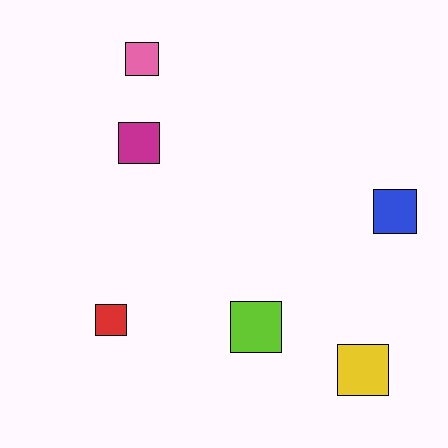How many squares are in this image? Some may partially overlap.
There are 6 squares.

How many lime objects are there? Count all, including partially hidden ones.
There is 1 lime object.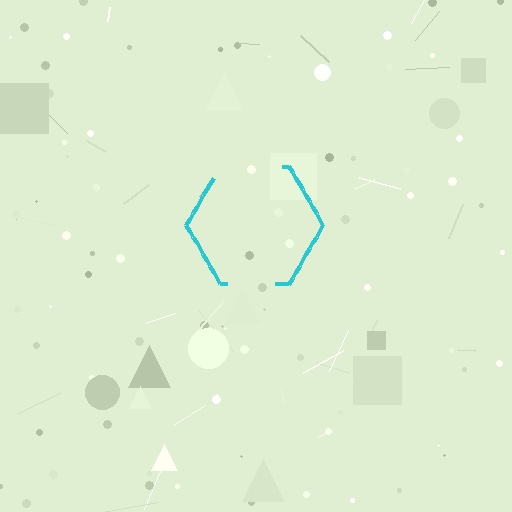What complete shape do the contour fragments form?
The contour fragments form a hexagon.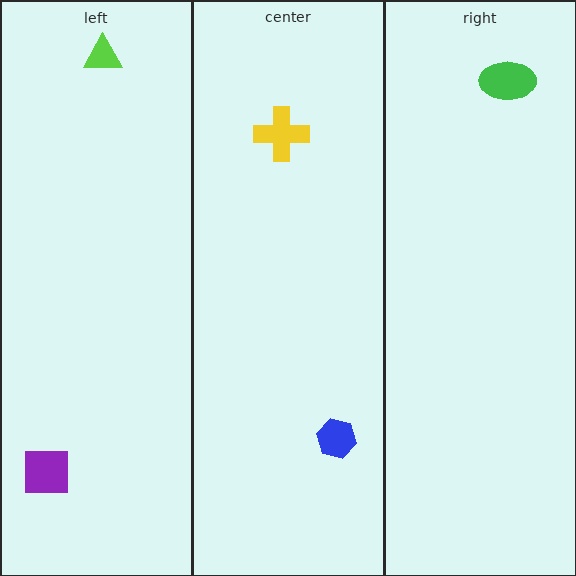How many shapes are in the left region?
2.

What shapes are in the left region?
The purple square, the lime triangle.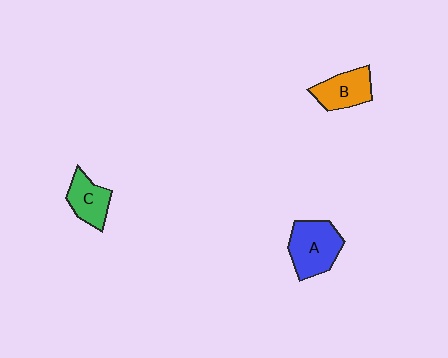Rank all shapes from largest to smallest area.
From largest to smallest: A (blue), B (orange), C (green).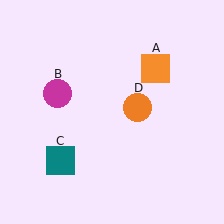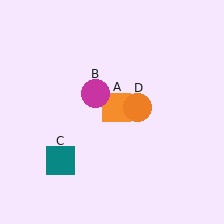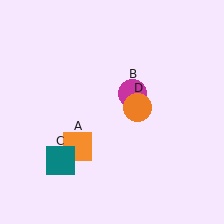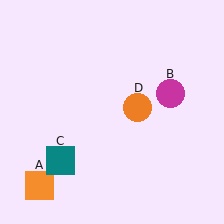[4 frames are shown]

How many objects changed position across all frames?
2 objects changed position: orange square (object A), magenta circle (object B).